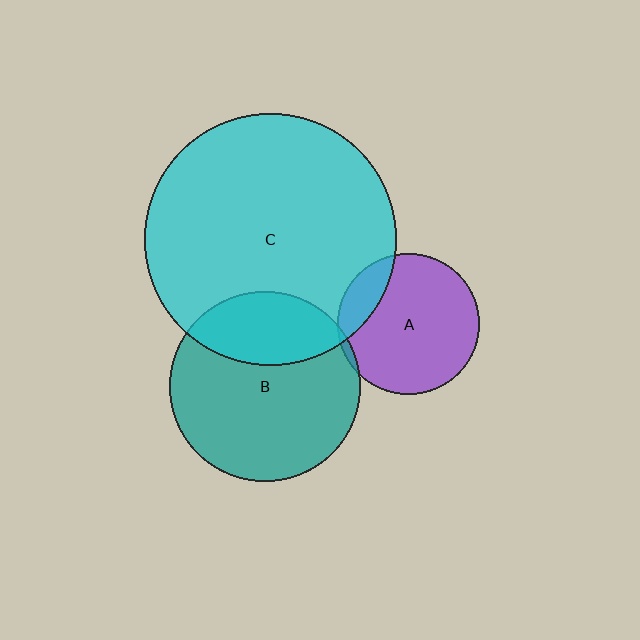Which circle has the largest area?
Circle C (cyan).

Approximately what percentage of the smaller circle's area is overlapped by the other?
Approximately 30%.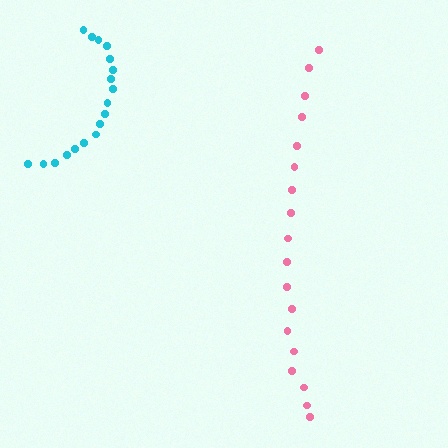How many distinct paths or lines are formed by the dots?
There are 2 distinct paths.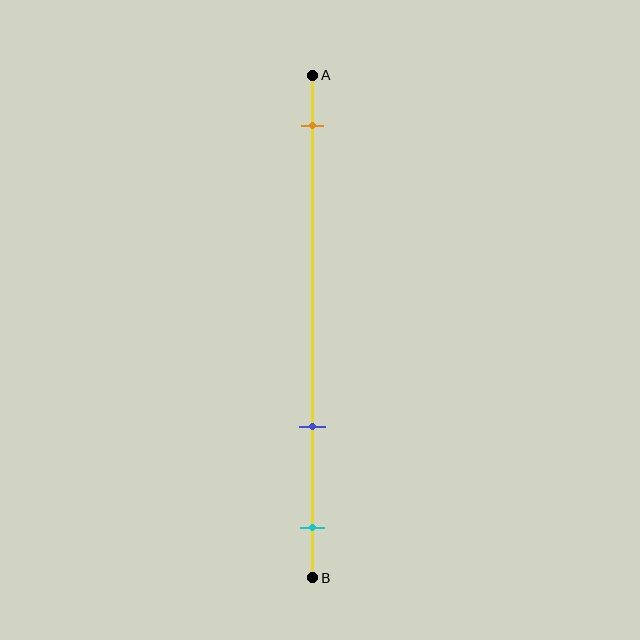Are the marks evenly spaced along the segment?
No, the marks are not evenly spaced.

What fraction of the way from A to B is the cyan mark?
The cyan mark is approximately 90% (0.9) of the way from A to B.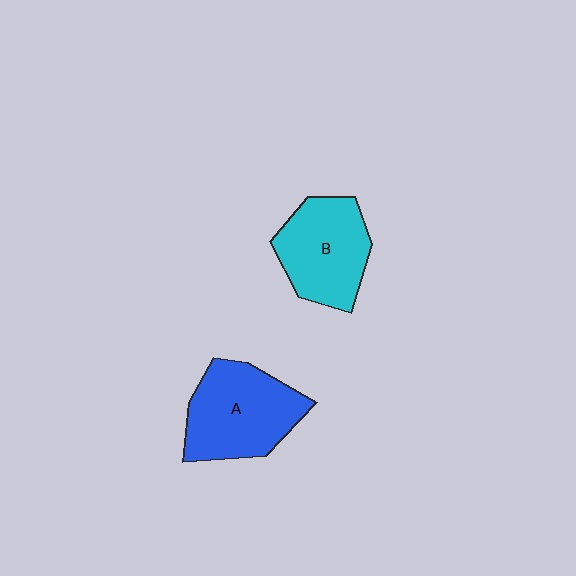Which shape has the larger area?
Shape A (blue).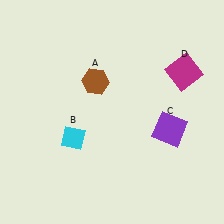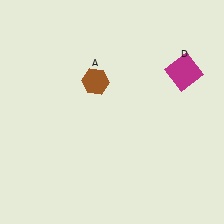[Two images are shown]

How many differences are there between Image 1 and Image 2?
There are 2 differences between the two images.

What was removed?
The cyan diamond (B), the purple square (C) were removed in Image 2.